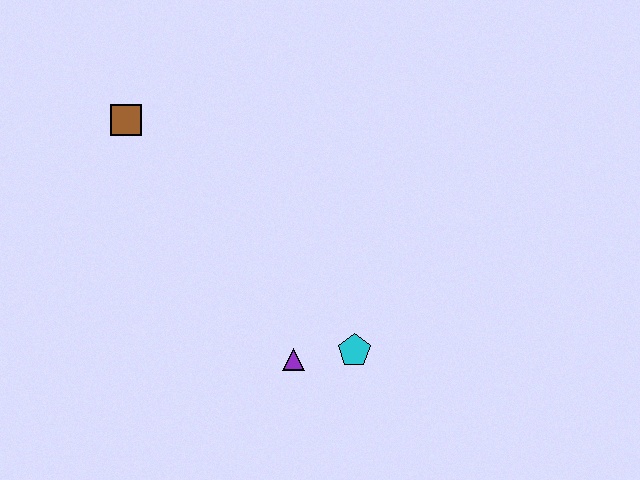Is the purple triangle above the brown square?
No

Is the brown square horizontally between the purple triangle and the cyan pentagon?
No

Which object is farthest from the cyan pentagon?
The brown square is farthest from the cyan pentagon.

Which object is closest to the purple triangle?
The cyan pentagon is closest to the purple triangle.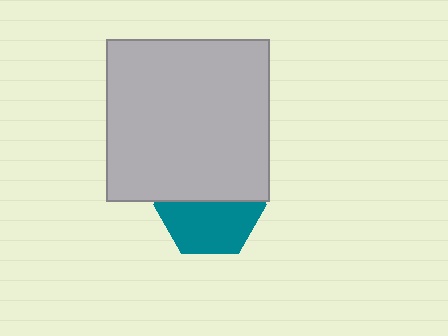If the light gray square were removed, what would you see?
You would see the complete teal hexagon.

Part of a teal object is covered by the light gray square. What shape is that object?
It is a hexagon.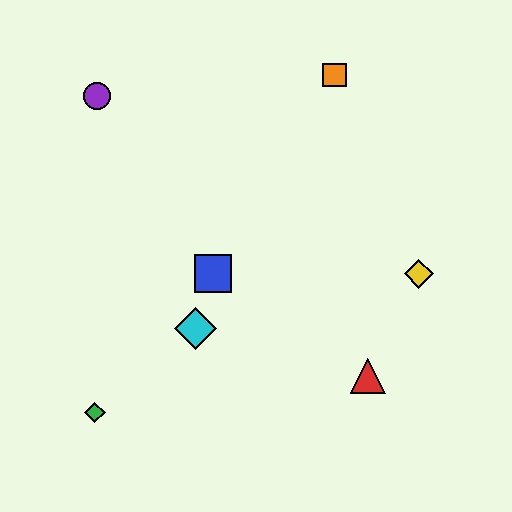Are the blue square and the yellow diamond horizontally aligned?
Yes, both are at y≈274.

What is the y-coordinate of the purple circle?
The purple circle is at y≈96.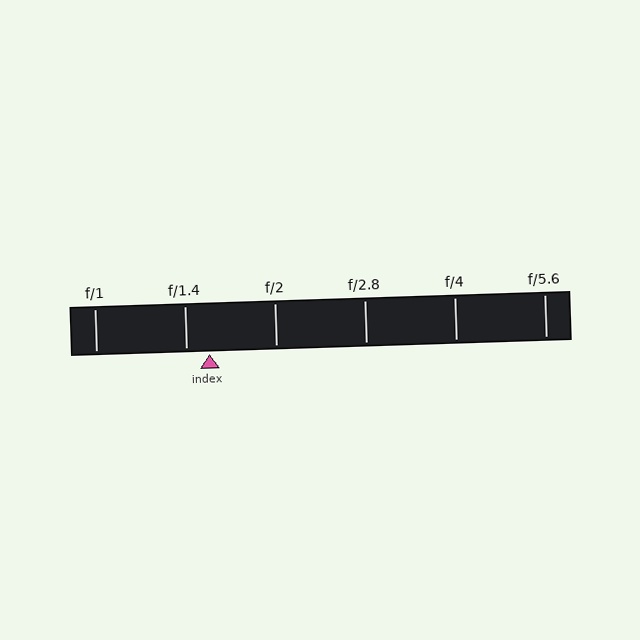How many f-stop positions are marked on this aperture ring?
There are 6 f-stop positions marked.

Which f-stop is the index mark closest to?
The index mark is closest to f/1.4.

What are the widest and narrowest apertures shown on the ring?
The widest aperture shown is f/1 and the narrowest is f/5.6.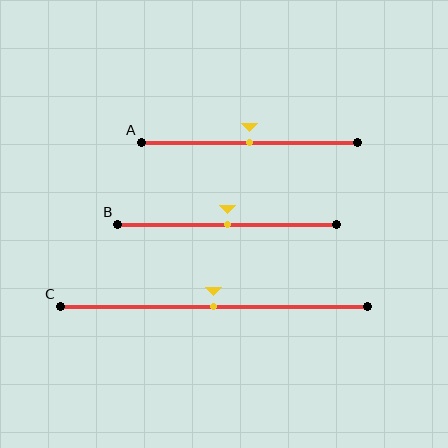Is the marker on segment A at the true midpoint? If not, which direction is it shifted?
Yes, the marker on segment A is at the true midpoint.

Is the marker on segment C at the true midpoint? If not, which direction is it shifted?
Yes, the marker on segment C is at the true midpoint.